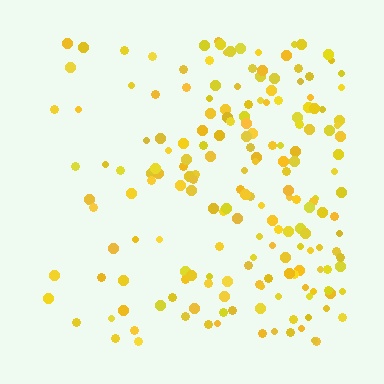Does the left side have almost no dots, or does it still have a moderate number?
Still a moderate number, just noticeably fewer than the right.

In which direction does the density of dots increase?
From left to right, with the right side densest.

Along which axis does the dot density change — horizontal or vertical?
Horizontal.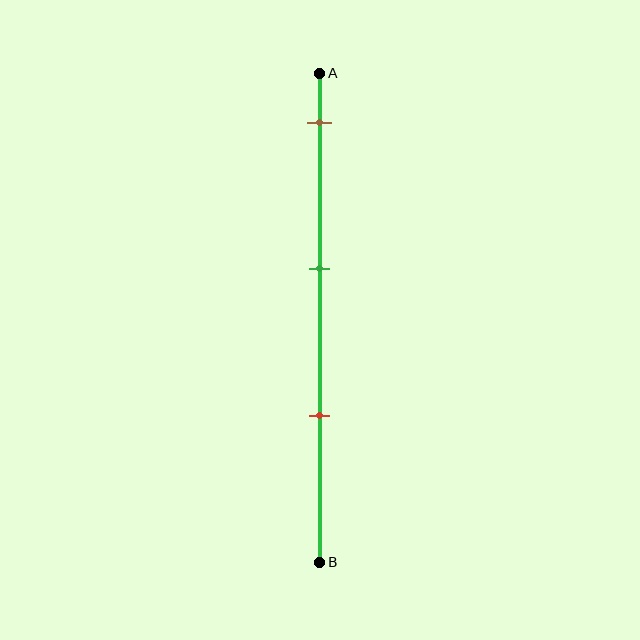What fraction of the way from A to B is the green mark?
The green mark is approximately 40% (0.4) of the way from A to B.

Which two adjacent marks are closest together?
The green and red marks are the closest adjacent pair.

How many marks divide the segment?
There are 3 marks dividing the segment.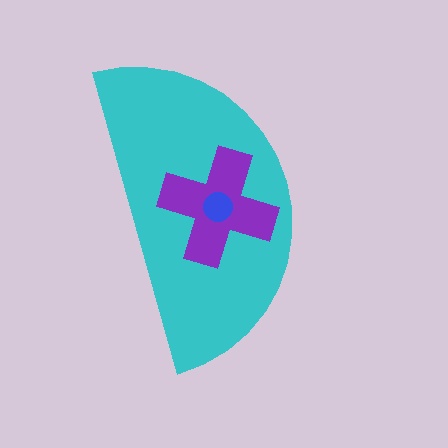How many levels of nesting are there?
3.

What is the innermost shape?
The blue circle.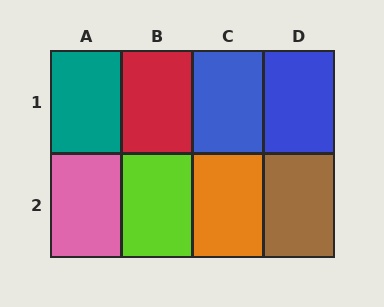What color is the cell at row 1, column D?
Blue.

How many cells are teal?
1 cell is teal.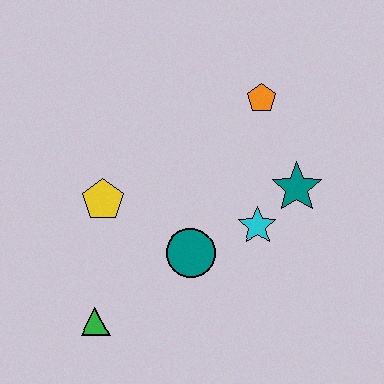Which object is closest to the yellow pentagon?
The teal circle is closest to the yellow pentagon.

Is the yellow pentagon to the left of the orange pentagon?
Yes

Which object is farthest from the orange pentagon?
The green triangle is farthest from the orange pentagon.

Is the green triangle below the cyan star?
Yes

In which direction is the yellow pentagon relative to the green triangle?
The yellow pentagon is above the green triangle.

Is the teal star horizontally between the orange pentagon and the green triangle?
No